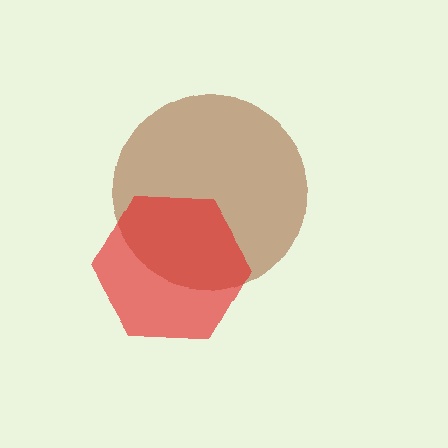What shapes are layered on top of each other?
The layered shapes are: a brown circle, a red hexagon.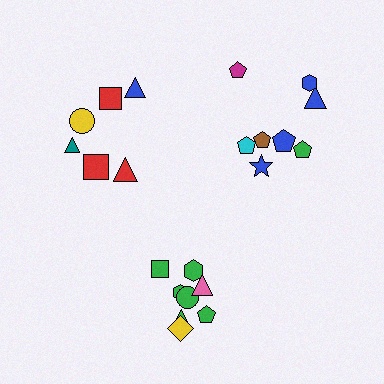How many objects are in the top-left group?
There are 6 objects.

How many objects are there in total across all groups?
There are 22 objects.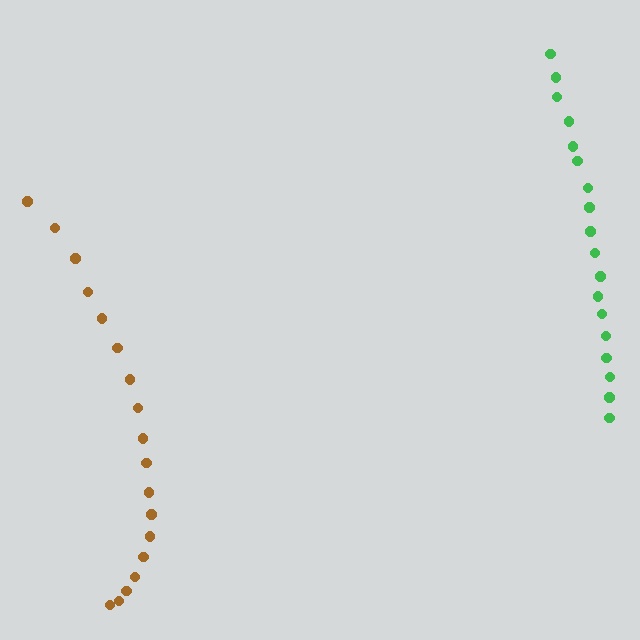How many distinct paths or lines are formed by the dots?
There are 2 distinct paths.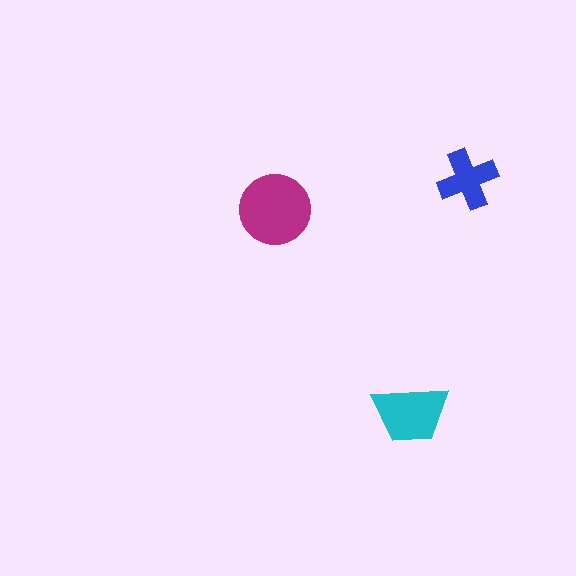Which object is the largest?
The magenta circle.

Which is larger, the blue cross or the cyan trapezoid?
The cyan trapezoid.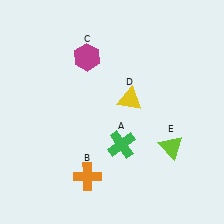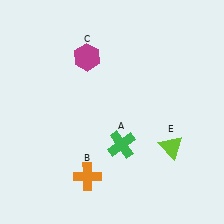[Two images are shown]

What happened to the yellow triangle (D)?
The yellow triangle (D) was removed in Image 2. It was in the top-right area of Image 1.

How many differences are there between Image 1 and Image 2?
There is 1 difference between the two images.